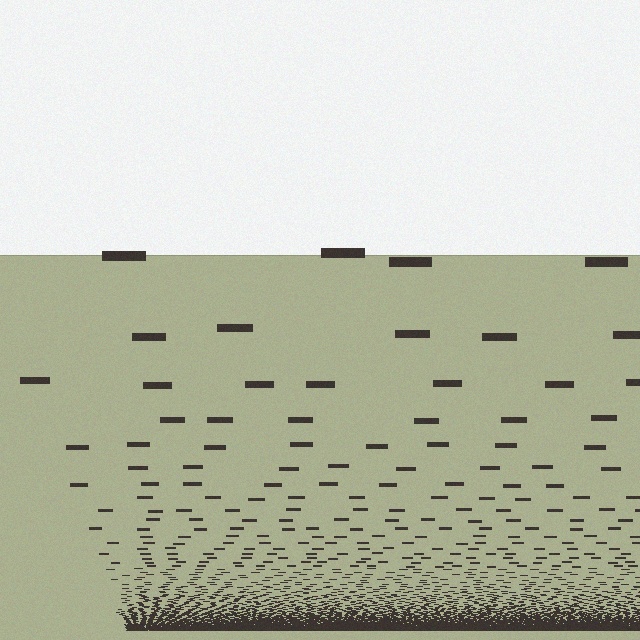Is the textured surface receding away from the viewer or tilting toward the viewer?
The surface appears to tilt toward the viewer. Texture elements get larger and sparser toward the top.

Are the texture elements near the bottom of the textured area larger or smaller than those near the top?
Smaller. The gradient is inverted — elements near the bottom are smaller and denser.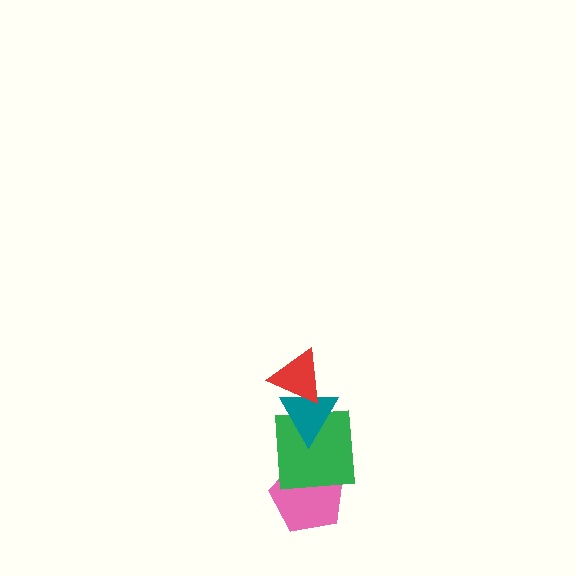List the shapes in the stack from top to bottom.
From top to bottom: the red triangle, the teal triangle, the green square, the pink pentagon.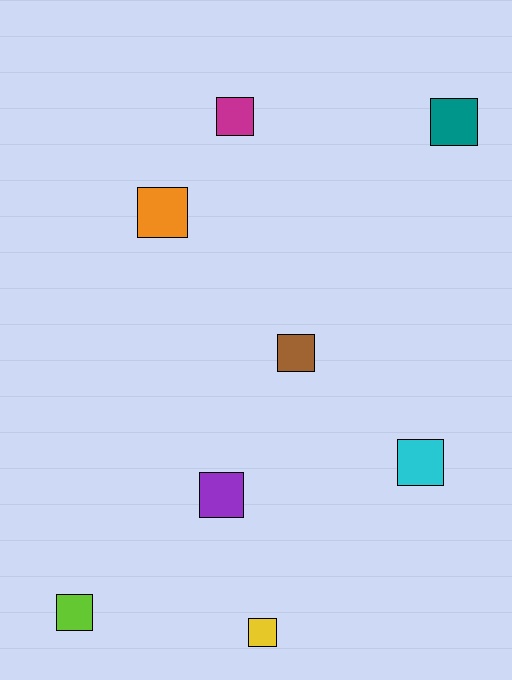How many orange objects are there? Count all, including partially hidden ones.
There is 1 orange object.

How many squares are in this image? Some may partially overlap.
There are 8 squares.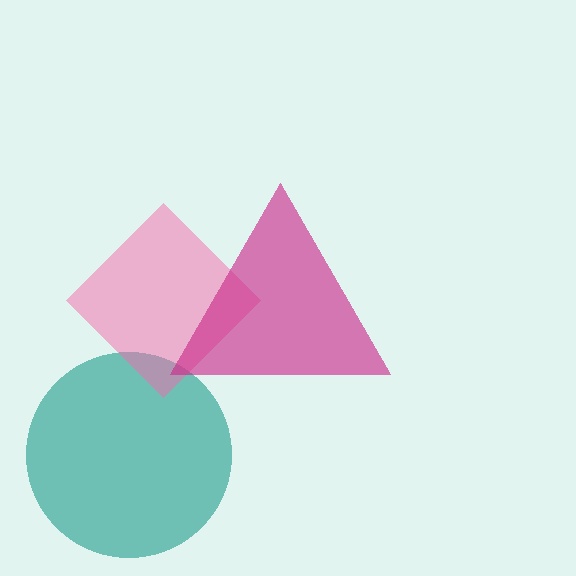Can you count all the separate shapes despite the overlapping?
Yes, there are 3 separate shapes.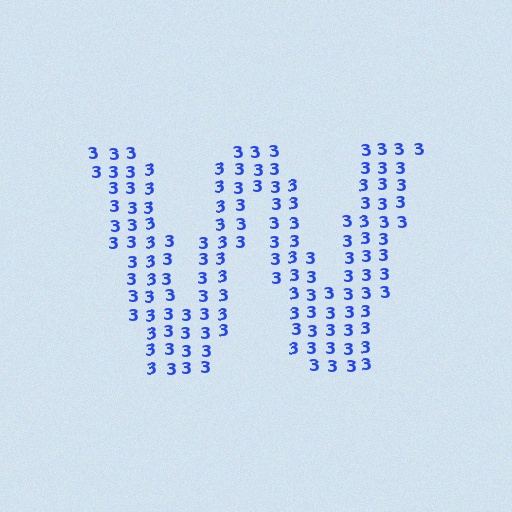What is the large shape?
The large shape is the letter W.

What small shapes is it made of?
It is made of small digit 3's.